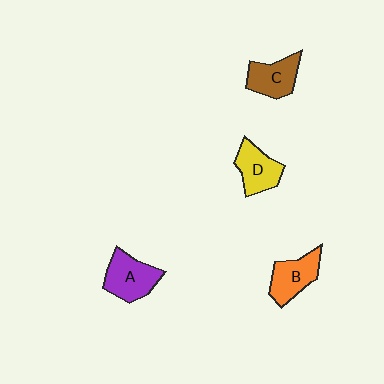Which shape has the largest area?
Shape A (purple).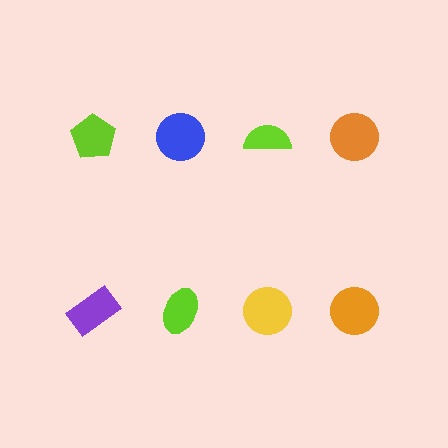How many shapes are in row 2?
4 shapes.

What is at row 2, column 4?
An orange circle.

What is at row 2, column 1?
A purple rectangle.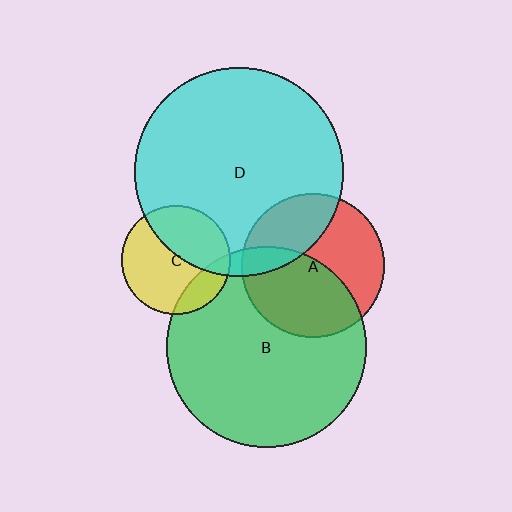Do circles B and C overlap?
Yes.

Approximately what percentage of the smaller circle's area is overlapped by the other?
Approximately 20%.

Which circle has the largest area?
Circle D (cyan).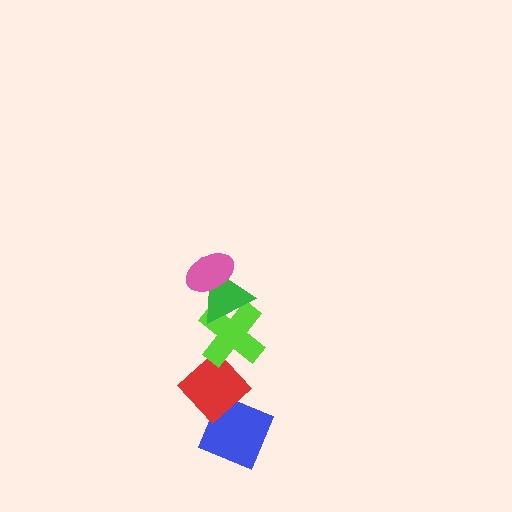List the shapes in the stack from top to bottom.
From top to bottom: the pink ellipse, the green triangle, the lime cross, the red diamond, the blue diamond.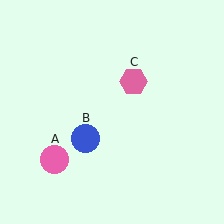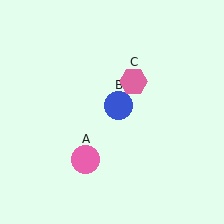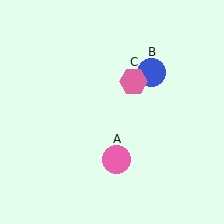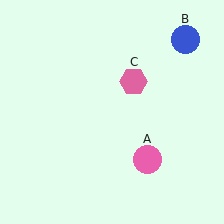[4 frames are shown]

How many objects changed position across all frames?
2 objects changed position: pink circle (object A), blue circle (object B).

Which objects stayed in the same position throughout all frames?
Pink hexagon (object C) remained stationary.